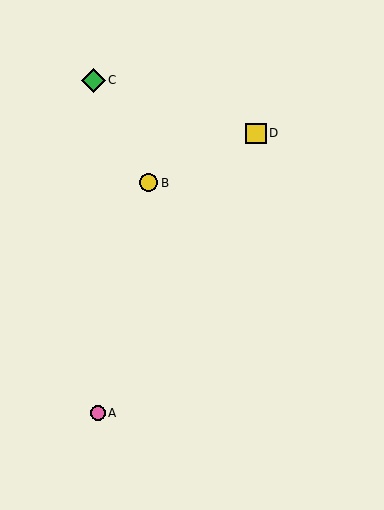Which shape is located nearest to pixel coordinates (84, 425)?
The pink circle (labeled A) at (98, 413) is nearest to that location.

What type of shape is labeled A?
Shape A is a pink circle.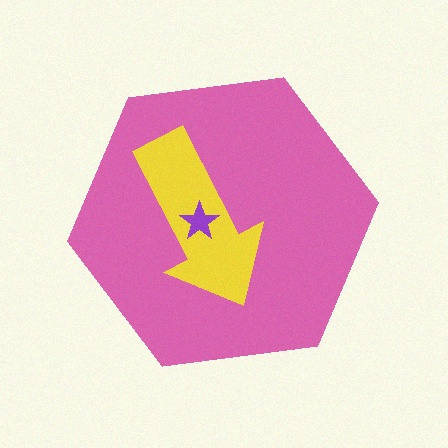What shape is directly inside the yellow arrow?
The purple star.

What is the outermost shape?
The pink hexagon.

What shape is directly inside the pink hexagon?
The yellow arrow.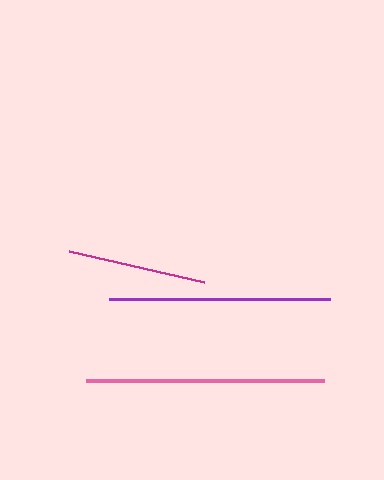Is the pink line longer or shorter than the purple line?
The pink line is longer than the purple line.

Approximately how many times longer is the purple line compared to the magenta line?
The purple line is approximately 1.6 times the length of the magenta line.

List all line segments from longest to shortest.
From longest to shortest: pink, purple, magenta.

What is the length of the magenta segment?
The magenta segment is approximately 138 pixels long.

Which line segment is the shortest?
The magenta line is the shortest at approximately 138 pixels.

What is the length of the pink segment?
The pink segment is approximately 238 pixels long.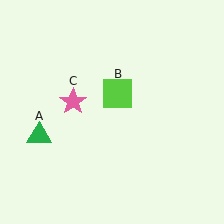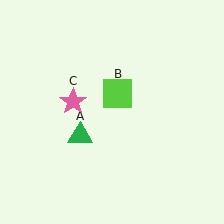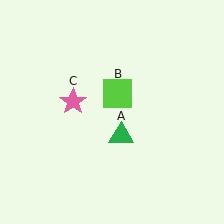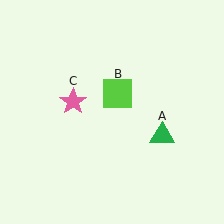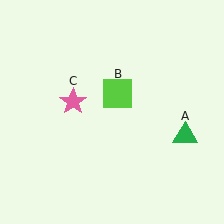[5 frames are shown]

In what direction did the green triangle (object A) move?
The green triangle (object A) moved right.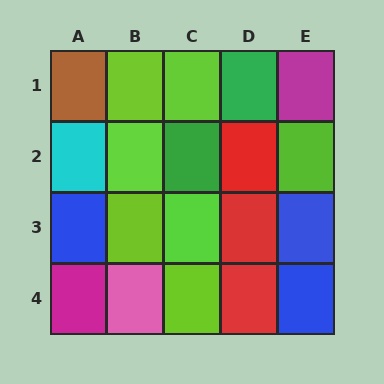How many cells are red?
3 cells are red.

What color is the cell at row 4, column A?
Magenta.